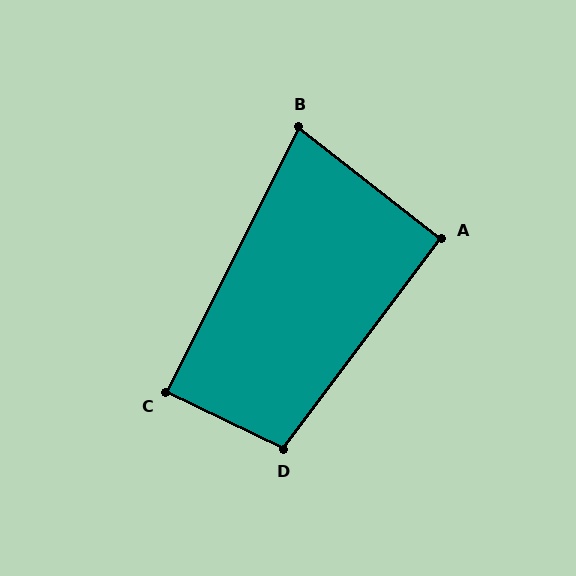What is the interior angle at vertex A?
Approximately 91 degrees (approximately right).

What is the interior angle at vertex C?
Approximately 89 degrees (approximately right).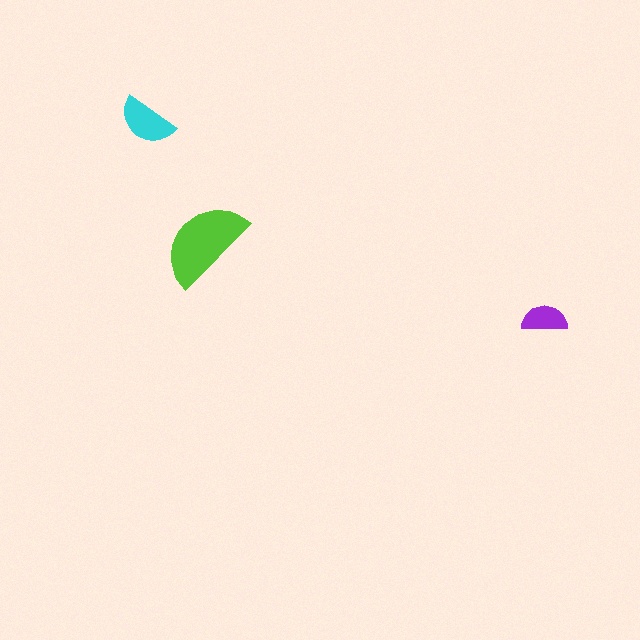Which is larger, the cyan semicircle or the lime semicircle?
The lime one.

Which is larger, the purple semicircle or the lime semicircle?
The lime one.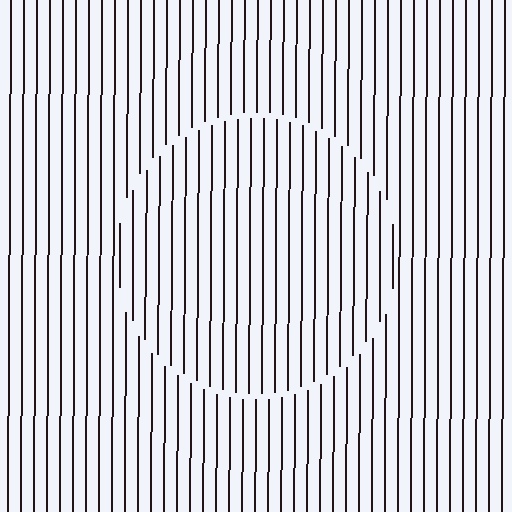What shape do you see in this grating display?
An illusory circle. The interior of the shape contains the same grating, shifted by half a period — the contour is defined by the phase discontinuity where line-ends from the inner and outer gratings abut.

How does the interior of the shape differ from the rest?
The interior of the shape contains the same grating, shifted by half a period — the contour is defined by the phase discontinuity where line-ends from the inner and outer gratings abut.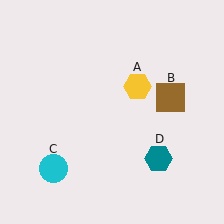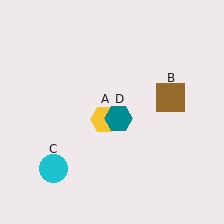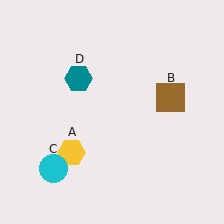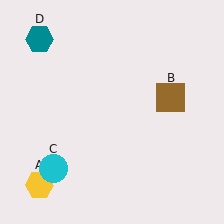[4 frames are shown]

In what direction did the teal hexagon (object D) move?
The teal hexagon (object D) moved up and to the left.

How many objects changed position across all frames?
2 objects changed position: yellow hexagon (object A), teal hexagon (object D).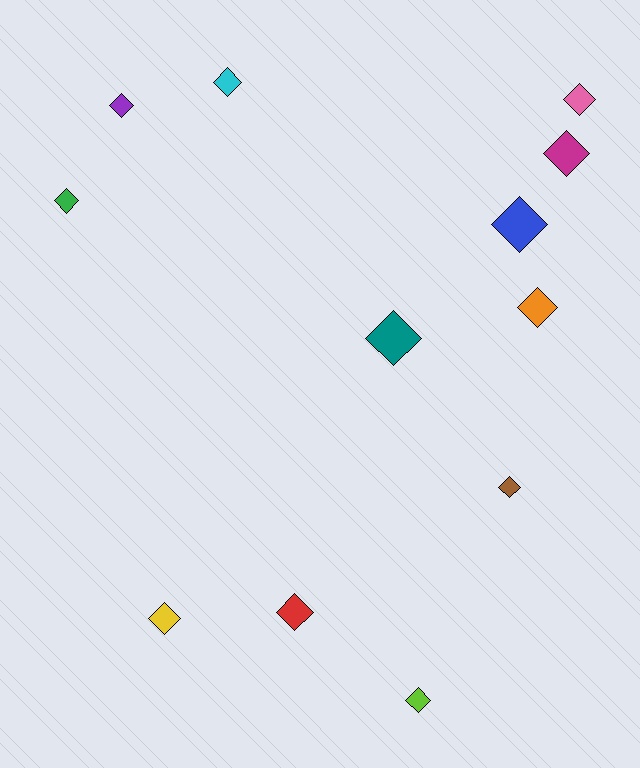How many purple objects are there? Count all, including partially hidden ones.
There is 1 purple object.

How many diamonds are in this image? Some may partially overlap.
There are 12 diamonds.